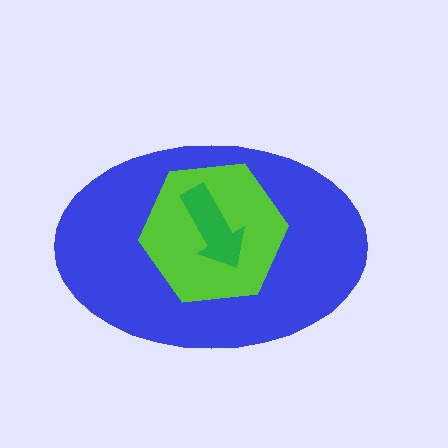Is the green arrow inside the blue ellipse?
Yes.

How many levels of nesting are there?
3.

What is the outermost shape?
The blue ellipse.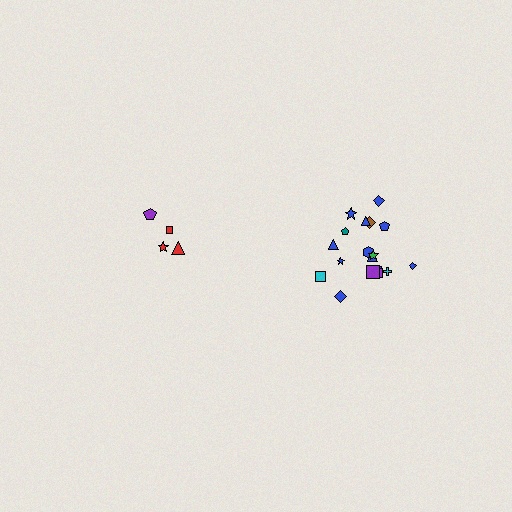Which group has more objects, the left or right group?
The right group.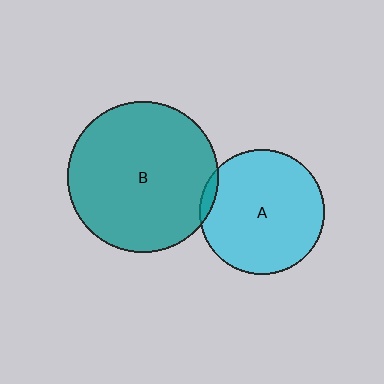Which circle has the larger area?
Circle B (teal).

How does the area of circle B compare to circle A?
Approximately 1.5 times.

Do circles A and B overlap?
Yes.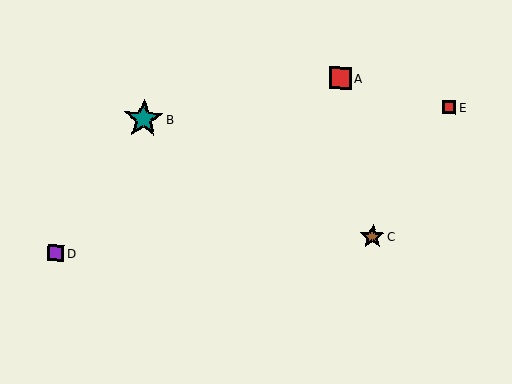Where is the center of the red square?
The center of the red square is at (340, 78).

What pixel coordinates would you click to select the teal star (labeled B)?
Click at (144, 119) to select the teal star B.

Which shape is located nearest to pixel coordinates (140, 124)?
The teal star (labeled B) at (144, 119) is nearest to that location.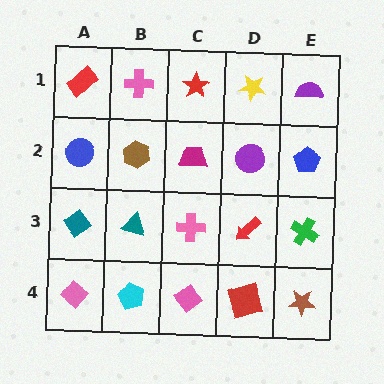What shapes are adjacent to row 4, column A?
A teal diamond (row 3, column A), a cyan pentagon (row 4, column B).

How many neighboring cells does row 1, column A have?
2.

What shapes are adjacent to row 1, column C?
A magenta trapezoid (row 2, column C), a pink cross (row 1, column B), a yellow star (row 1, column D).